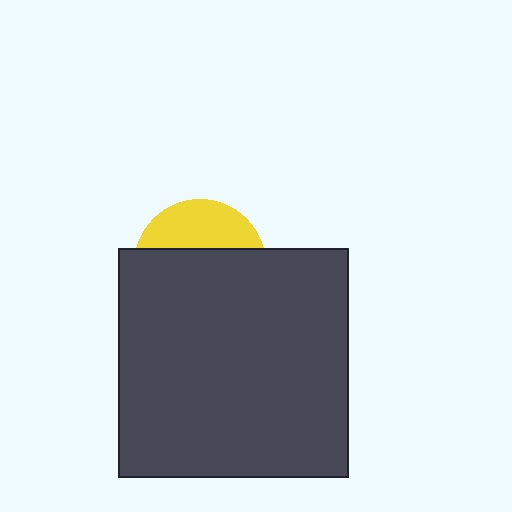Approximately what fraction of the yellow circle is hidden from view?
Roughly 67% of the yellow circle is hidden behind the dark gray square.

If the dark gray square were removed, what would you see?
You would see the complete yellow circle.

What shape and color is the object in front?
The object in front is a dark gray square.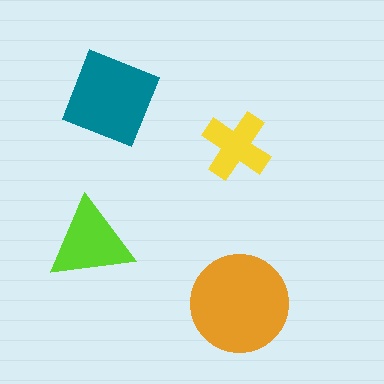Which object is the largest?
The orange circle.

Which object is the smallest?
The yellow cross.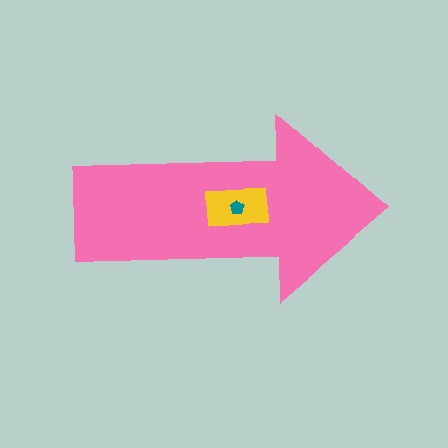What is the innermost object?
The teal pentagon.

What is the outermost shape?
The pink arrow.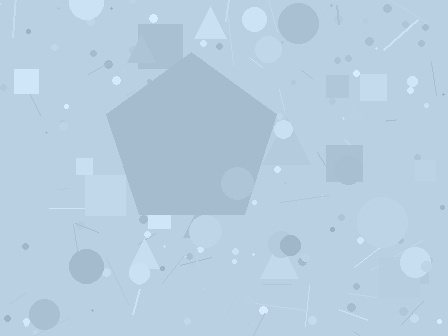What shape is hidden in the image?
A pentagon is hidden in the image.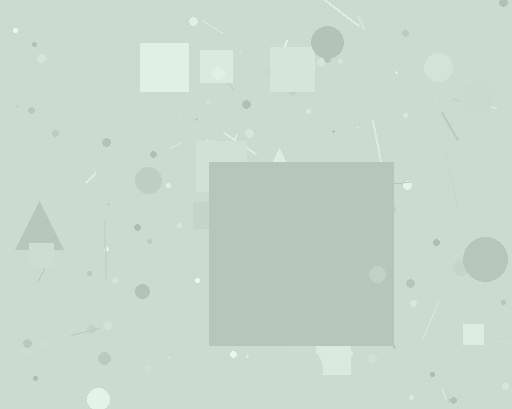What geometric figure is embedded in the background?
A square is embedded in the background.